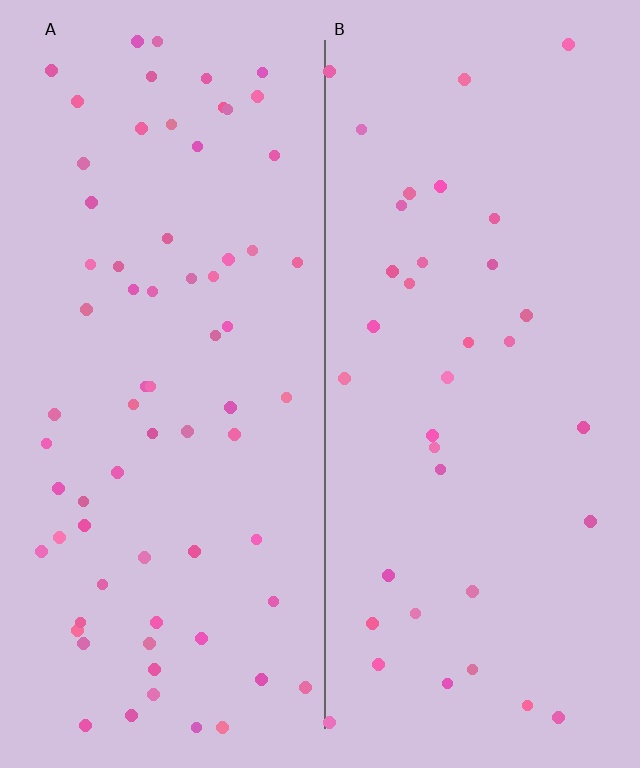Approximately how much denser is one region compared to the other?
Approximately 1.9× — region A over region B.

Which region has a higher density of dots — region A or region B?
A (the left).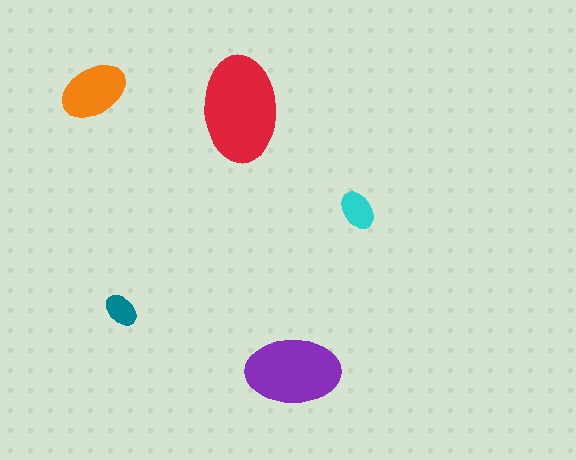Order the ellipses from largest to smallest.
the red one, the purple one, the orange one, the cyan one, the teal one.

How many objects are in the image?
There are 5 objects in the image.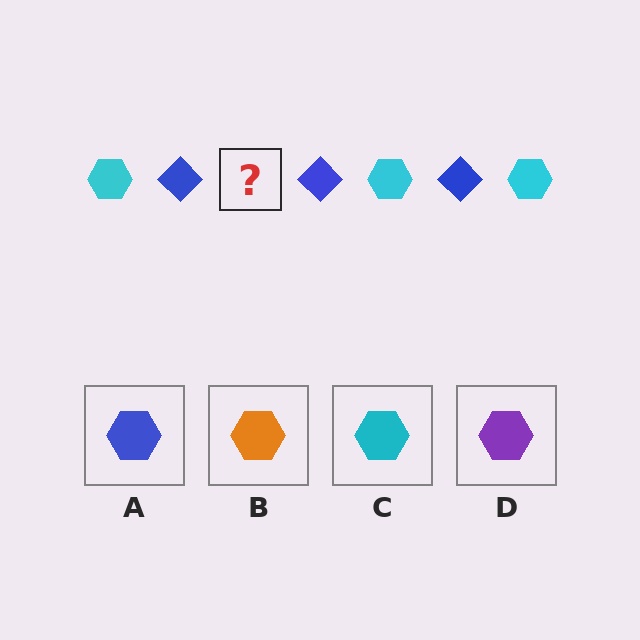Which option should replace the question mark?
Option C.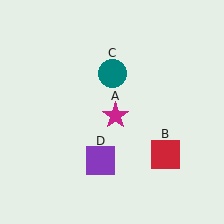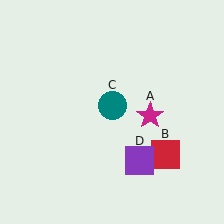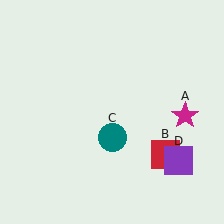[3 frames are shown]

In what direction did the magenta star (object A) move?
The magenta star (object A) moved right.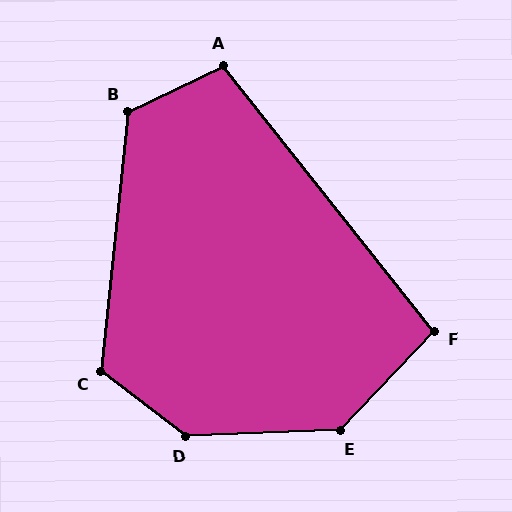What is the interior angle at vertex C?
Approximately 121 degrees (obtuse).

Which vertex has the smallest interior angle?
F, at approximately 98 degrees.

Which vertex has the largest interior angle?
D, at approximately 140 degrees.